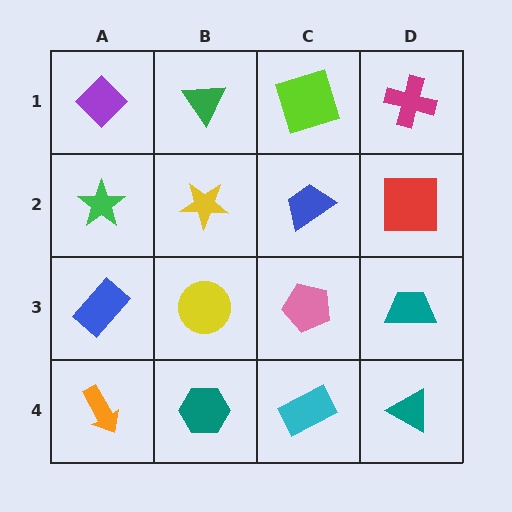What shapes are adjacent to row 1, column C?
A blue trapezoid (row 2, column C), a green triangle (row 1, column B), a magenta cross (row 1, column D).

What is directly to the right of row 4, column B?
A cyan rectangle.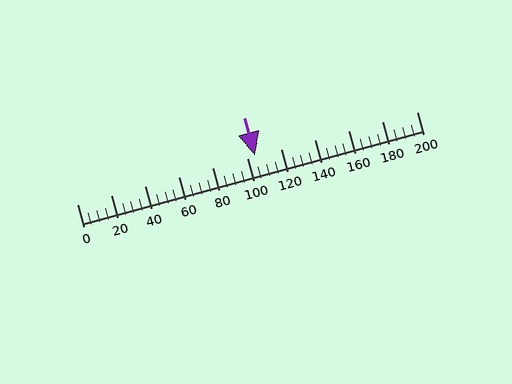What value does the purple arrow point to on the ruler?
The purple arrow points to approximately 105.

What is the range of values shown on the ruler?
The ruler shows values from 0 to 200.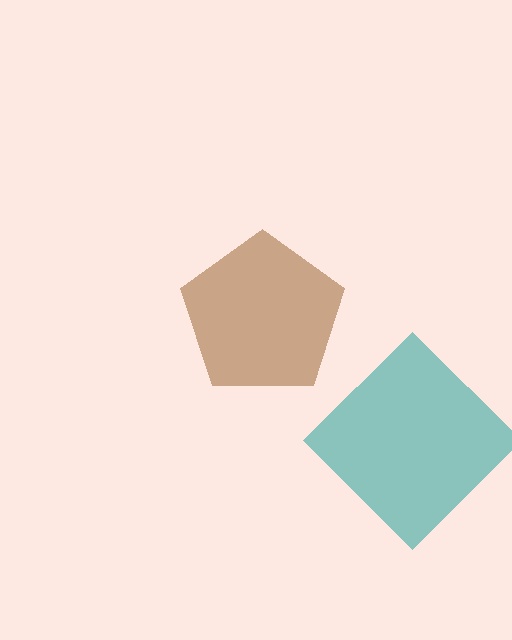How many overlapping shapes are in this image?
There are 2 overlapping shapes in the image.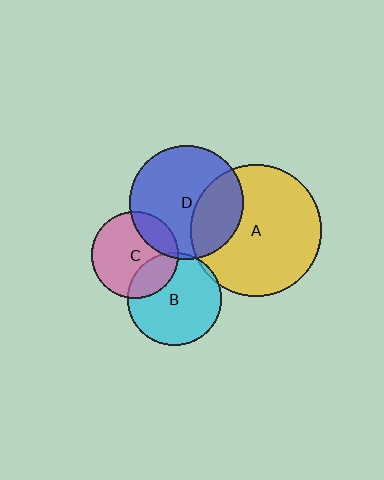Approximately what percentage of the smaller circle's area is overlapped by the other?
Approximately 5%.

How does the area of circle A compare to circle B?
Approximately 2.0 times.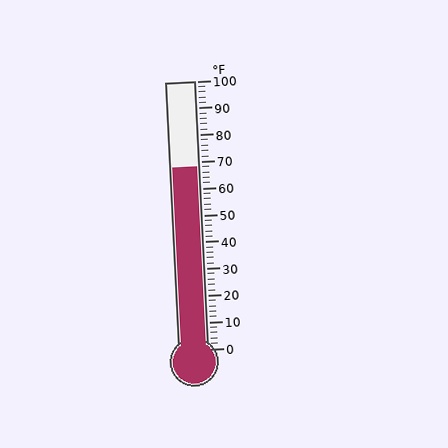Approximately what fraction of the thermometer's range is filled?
The thermometer is filled to approximately 70% of its range.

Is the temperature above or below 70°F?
The temperature is below 70°F.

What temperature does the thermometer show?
The thermometer shows approximately 68°F.